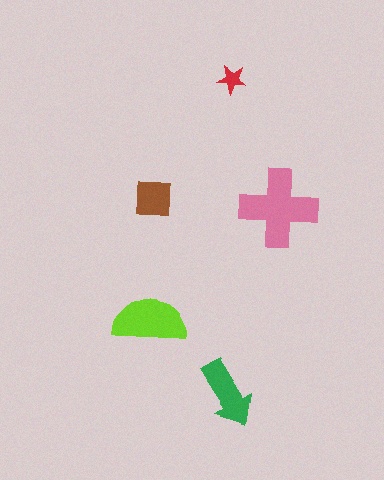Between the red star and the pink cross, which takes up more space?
The pink cross.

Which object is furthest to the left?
The brown square is leftmost.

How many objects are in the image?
There are 5 objects in the image.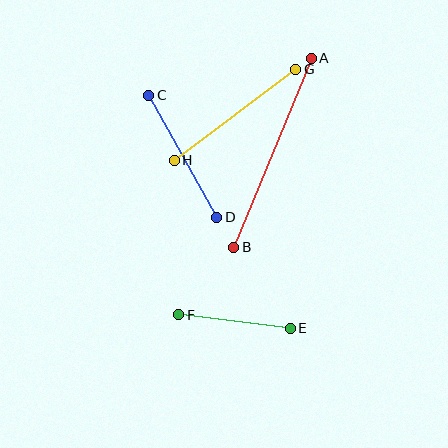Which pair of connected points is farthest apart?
Points A and B are farthest apart.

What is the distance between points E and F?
The distance is approximately 113 pixels.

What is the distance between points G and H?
The distance is approximately 152 pixels.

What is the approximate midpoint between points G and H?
The midpoint is at approximately (235, 115) pixels.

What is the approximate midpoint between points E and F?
The midpoint is at approximately (235, 321) pixels.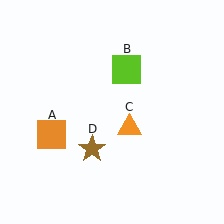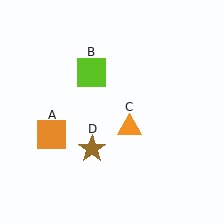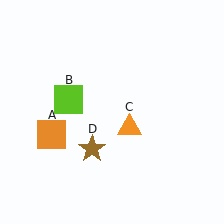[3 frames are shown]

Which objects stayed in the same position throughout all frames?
Orange square (object A) and orange triangle (object C) and brown star (object D) remained stationary.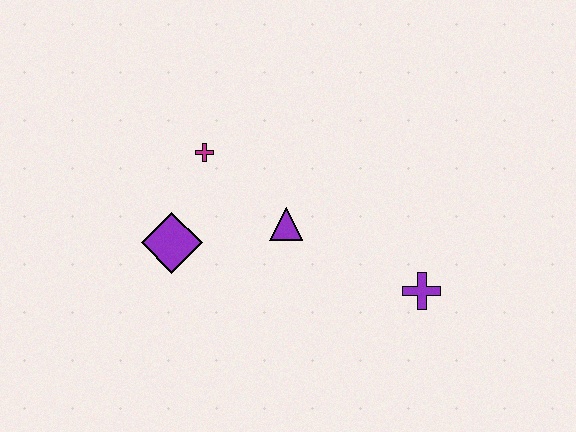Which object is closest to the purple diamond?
The magenta cross is closest to the purple diamond.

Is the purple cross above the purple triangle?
No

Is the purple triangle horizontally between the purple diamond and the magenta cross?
No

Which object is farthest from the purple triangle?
The purple cross is farthest from the purple triangle.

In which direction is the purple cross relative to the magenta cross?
The purple cross is to the right of the magenta cross.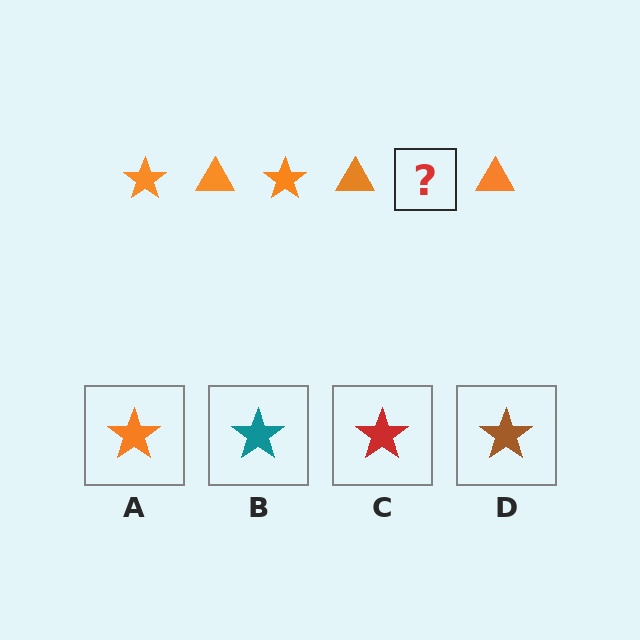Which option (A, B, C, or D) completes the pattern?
A.